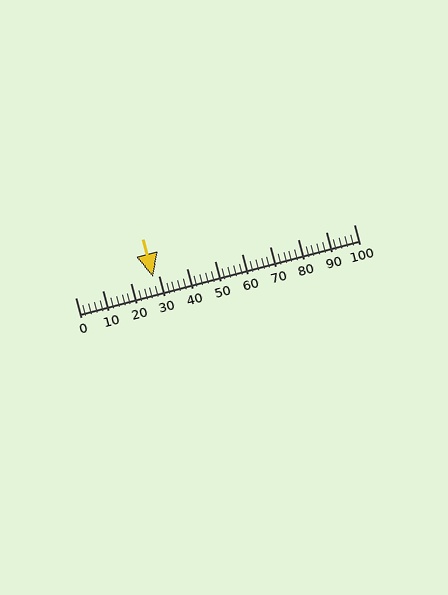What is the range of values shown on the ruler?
The ruler shows values from 0 to 100.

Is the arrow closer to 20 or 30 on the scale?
The arrow is closer to 30.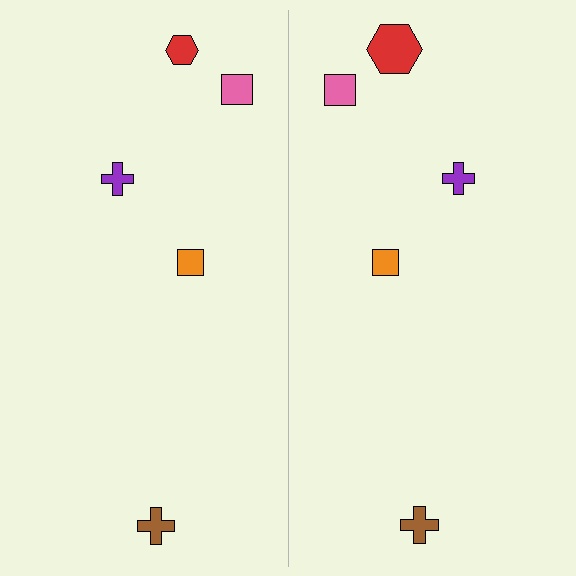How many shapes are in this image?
There are 10 shapes in this image.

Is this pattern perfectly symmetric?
No, the pattern is not perfectly symmetric. The red hexagon on the right side has a different size than its mirror counterpart.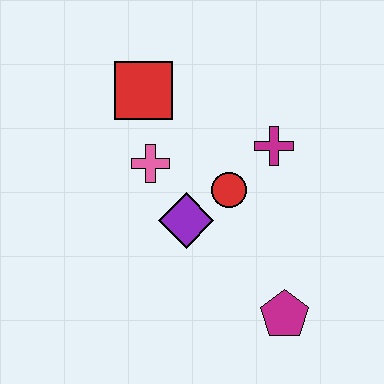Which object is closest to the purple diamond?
The red circle is closest to the purple diamond.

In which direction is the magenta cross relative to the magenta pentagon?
The magenta cross is above the magenta pentagon.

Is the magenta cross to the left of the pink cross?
No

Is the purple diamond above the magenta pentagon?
Yes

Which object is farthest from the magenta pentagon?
The red square is farthest from the magenta pentagon.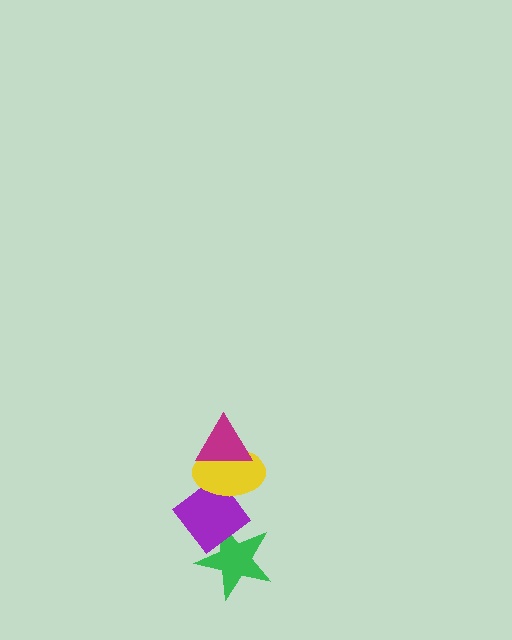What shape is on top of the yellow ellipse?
The magenta triangle is on top of the yellow ellipse.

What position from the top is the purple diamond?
The purple diamond is 3rd from the top.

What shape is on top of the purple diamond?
The yellow ellipse is on top of the purple diamond.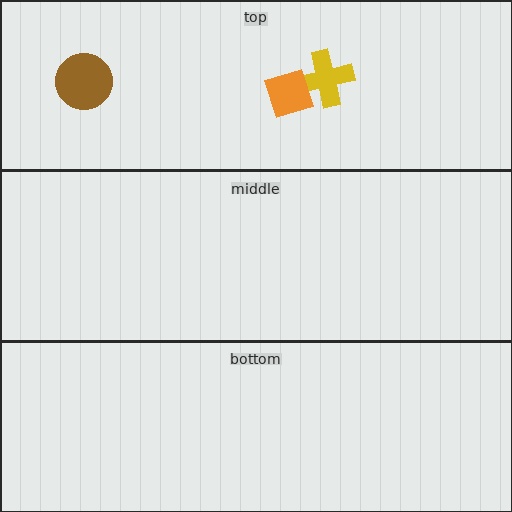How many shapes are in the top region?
3.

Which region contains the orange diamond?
The top region.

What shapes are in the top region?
The brown circle, the yellow cross, the orange diamond.